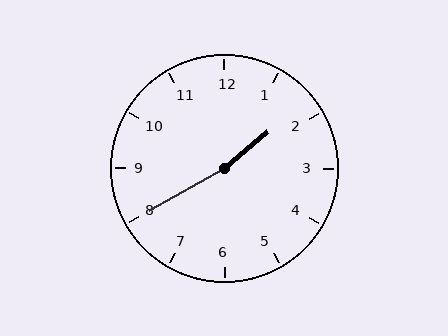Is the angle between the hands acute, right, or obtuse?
It is obtuse.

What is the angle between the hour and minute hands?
Approximately 170 degrees.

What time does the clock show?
1:40.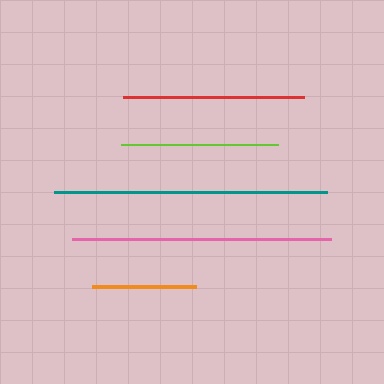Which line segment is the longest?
The teal line is the longest at approximately 273 pixels.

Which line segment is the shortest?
The orange line is the shortest at approximately 104 pixels.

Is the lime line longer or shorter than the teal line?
The teal line is longer than the lime line.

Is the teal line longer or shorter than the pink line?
The teal line is longer than the pink line.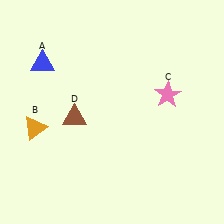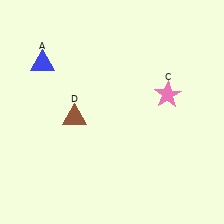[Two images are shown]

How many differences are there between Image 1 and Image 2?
There is 1 difference between the two images.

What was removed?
The orange triangle (B) was removed in Image 2.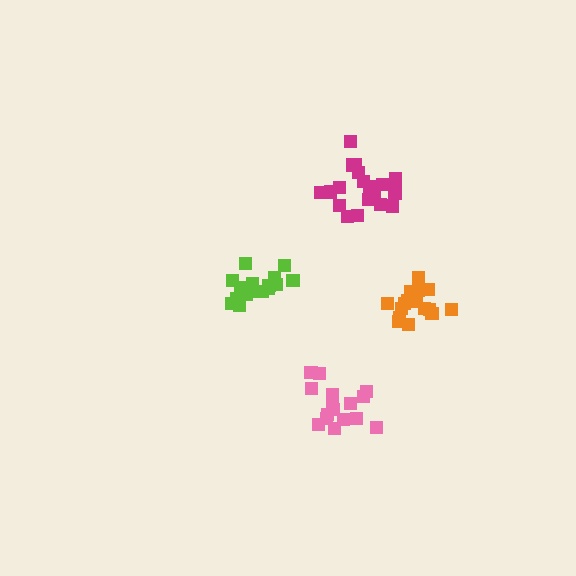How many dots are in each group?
Group 1: 17 dots, Group 2: 19 dots, Group 3: 19 dots, Group 4: 16 dots (71 total).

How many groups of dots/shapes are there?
There are 4 groups.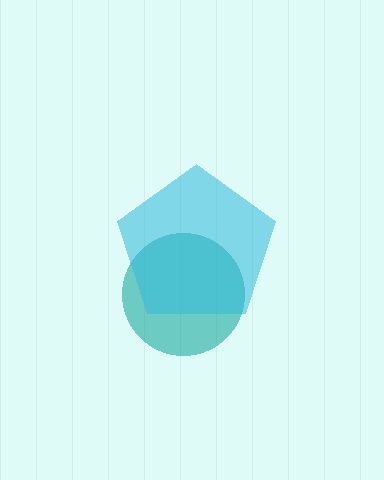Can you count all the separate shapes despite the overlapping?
Yes, there are 2 separate shapes.